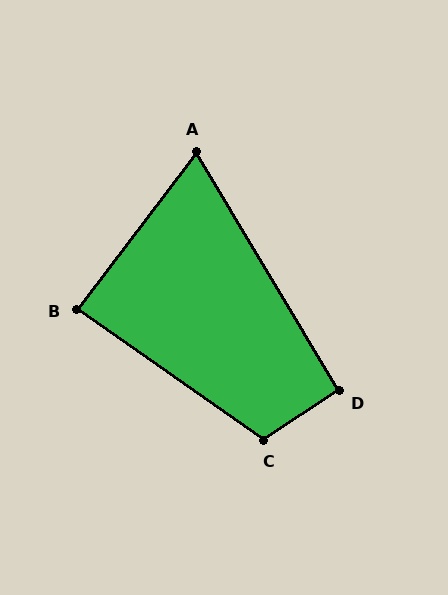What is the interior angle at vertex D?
Approximately 92 degrees (approximately right).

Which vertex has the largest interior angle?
C, at approximately 112 degrees.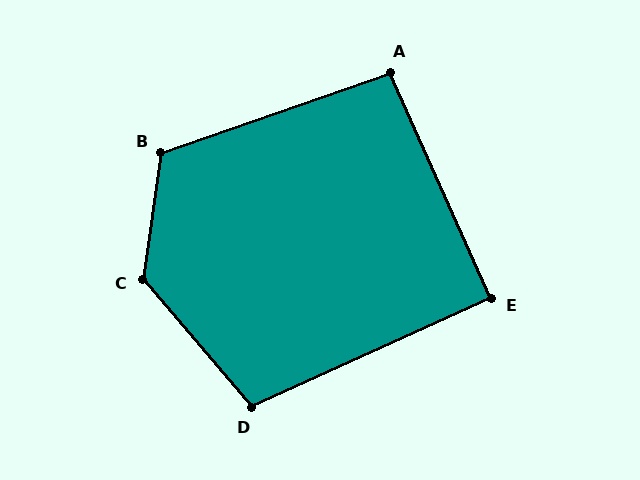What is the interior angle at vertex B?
Approximately 117 degrees (obtuse).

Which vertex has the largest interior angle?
C, at approximately 132 degrees.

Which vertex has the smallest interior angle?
E, at approximately 90 degrees.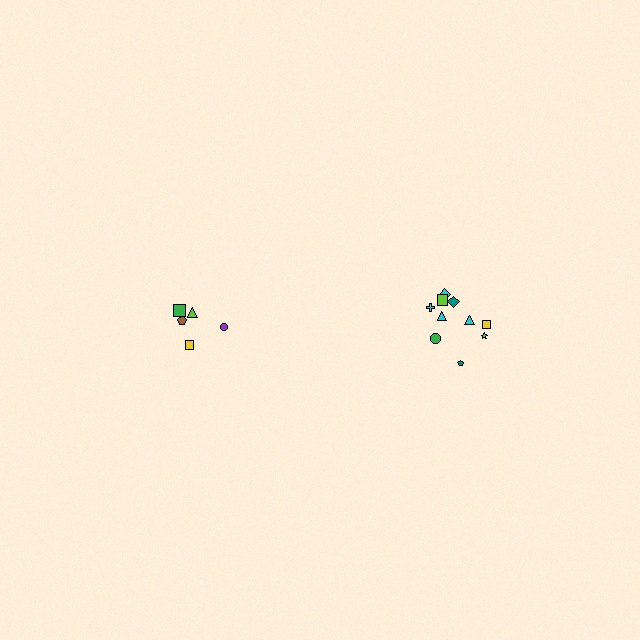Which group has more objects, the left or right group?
The right group.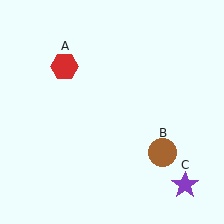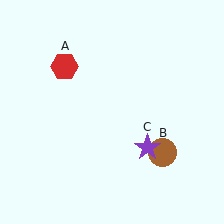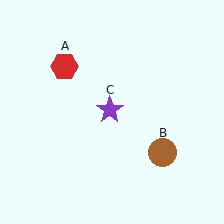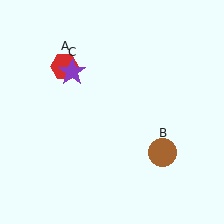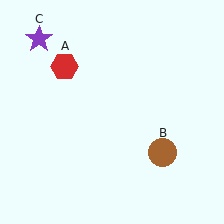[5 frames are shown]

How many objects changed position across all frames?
1 object changed position: purple star (object C).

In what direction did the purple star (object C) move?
The purple star (object C) moved up and to the left.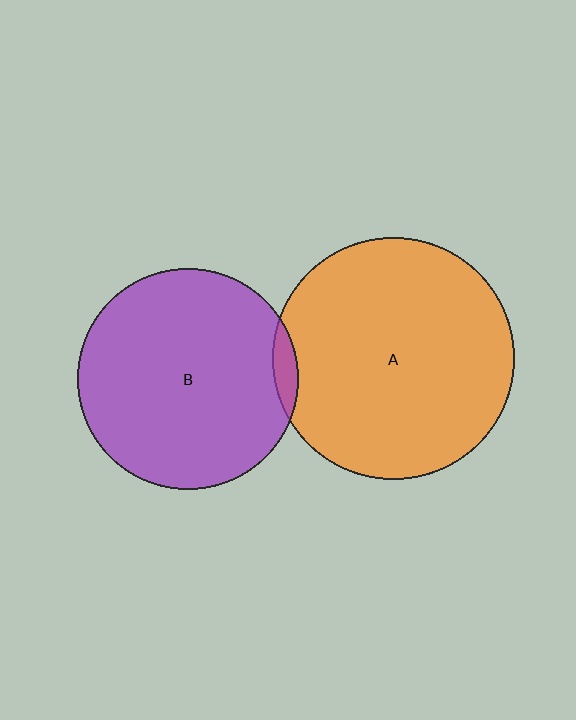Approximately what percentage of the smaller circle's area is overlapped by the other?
Approximately 5%.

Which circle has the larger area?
Circle A (orange).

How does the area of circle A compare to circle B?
Approximately 1.2 times.